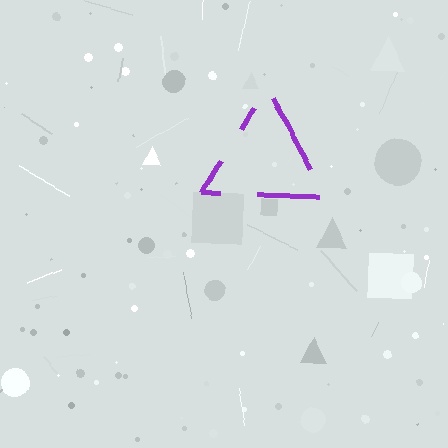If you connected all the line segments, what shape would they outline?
They would outline a triangle.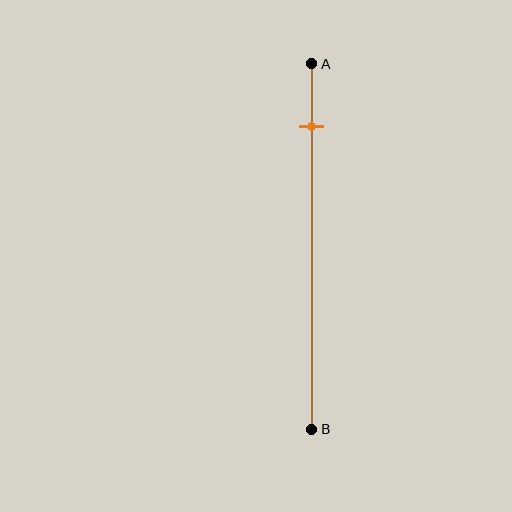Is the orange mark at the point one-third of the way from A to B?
No, the mark is at about 15% from A, not at the 33% one-third point.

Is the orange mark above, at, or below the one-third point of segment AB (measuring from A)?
The orange mark is above the one-third point of segment AB.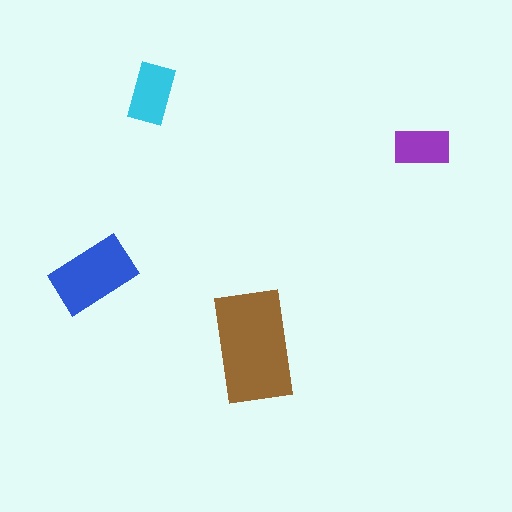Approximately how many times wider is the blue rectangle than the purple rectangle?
About 1.5 times wider.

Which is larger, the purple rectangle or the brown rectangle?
The brown one.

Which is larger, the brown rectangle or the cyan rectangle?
The brown one.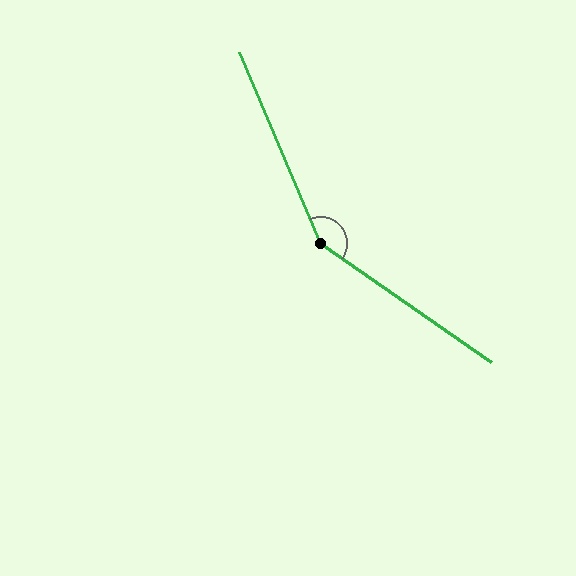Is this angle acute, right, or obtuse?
It is obtuse.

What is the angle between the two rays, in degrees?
Approximately 148 degrees.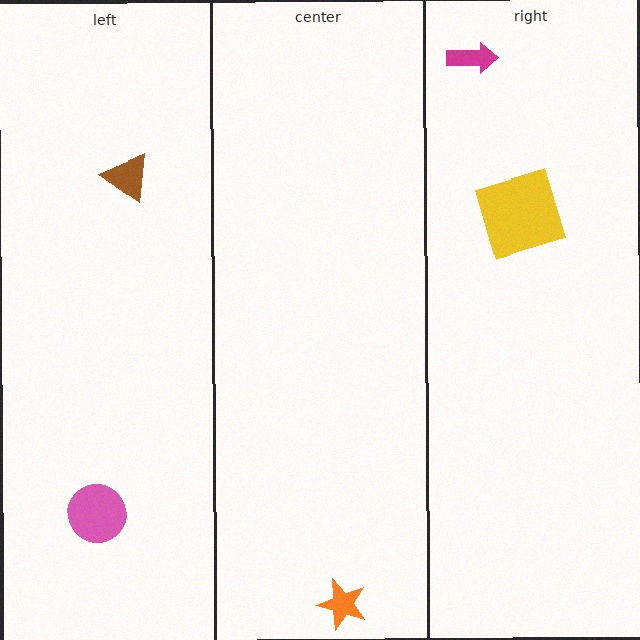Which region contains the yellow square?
The right region.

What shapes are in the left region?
The brown triangle, the pink circle.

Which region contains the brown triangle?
The left region.